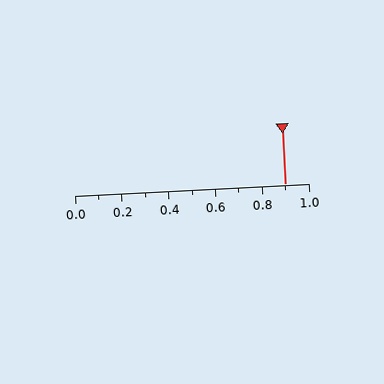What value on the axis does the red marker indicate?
The marker indicates approximately 0.9.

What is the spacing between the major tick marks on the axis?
The major ticks are spaced 0.2 apart.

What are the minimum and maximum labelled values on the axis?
The axis runs from 0.0 to 1.0.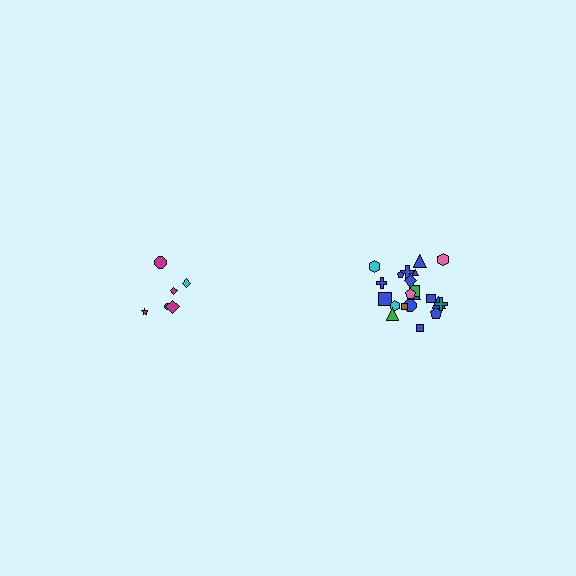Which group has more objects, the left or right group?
The right group.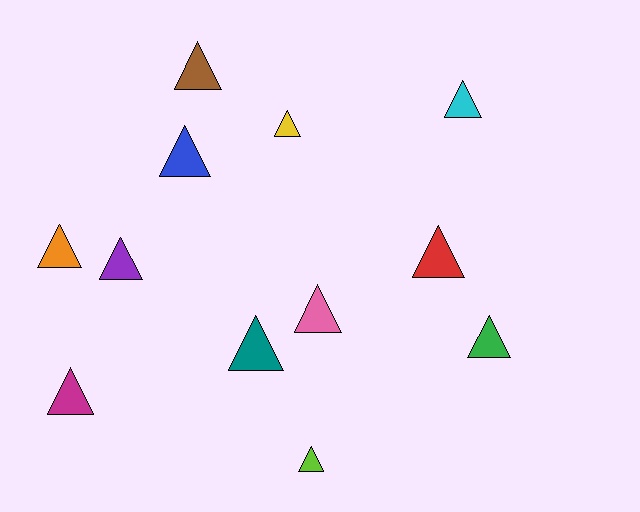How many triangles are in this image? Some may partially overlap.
There are 12 triangles.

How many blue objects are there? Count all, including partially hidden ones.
There is 1 blue object.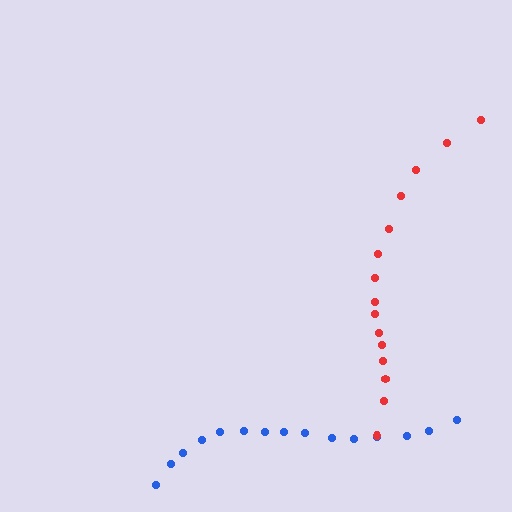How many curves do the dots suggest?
There are 2 distinct paths.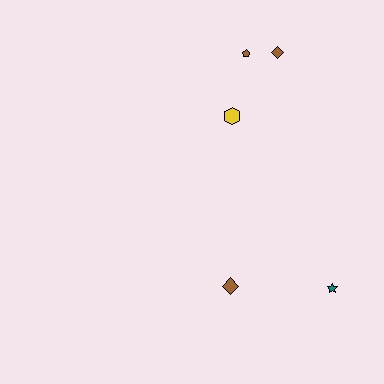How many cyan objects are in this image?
There are no cyan objects.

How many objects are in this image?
There are 5 objects.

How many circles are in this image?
There are no circles.